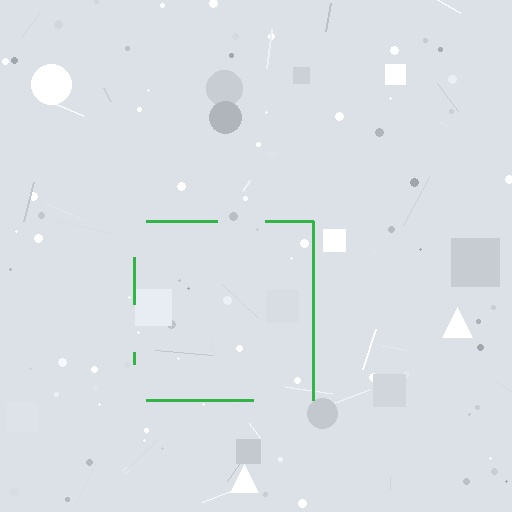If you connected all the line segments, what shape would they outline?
They would outline a square.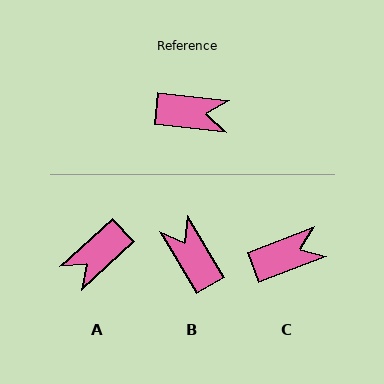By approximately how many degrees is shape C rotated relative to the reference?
Approximately 27 degrees counter-clockwise.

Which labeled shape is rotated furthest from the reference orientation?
A, about 131 degrees away.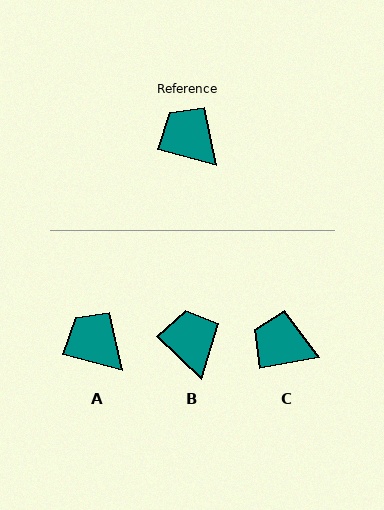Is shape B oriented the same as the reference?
No, it is off by about 29 degrees.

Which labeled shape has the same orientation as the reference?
A.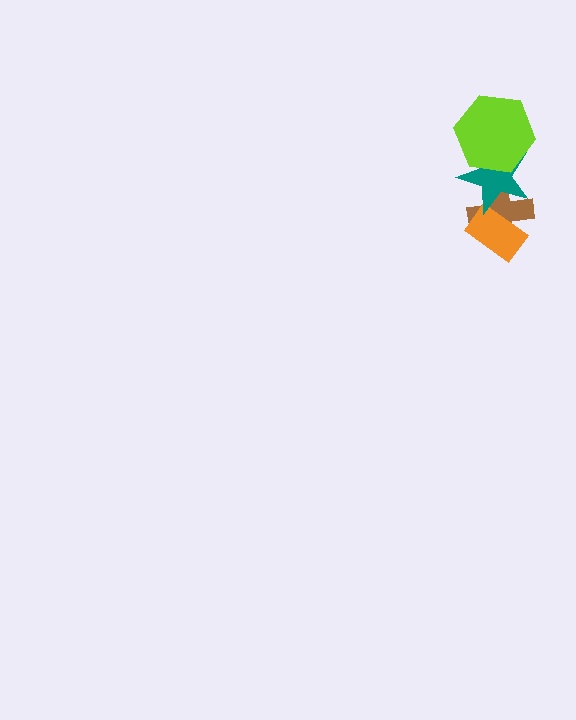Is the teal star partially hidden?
Yes, it is partially covered by another shape.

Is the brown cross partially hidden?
Yes, it is partially covered by another shape.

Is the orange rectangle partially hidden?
Yes, it is partially covered by another shape.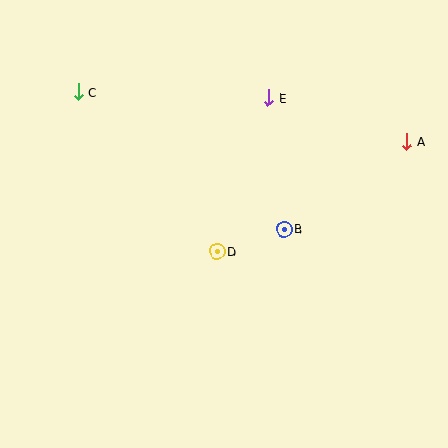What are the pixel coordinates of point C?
Point C is at (78, 92).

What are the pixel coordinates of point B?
Point B is at (284, 229).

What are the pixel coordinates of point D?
Point D is at (217, 251).